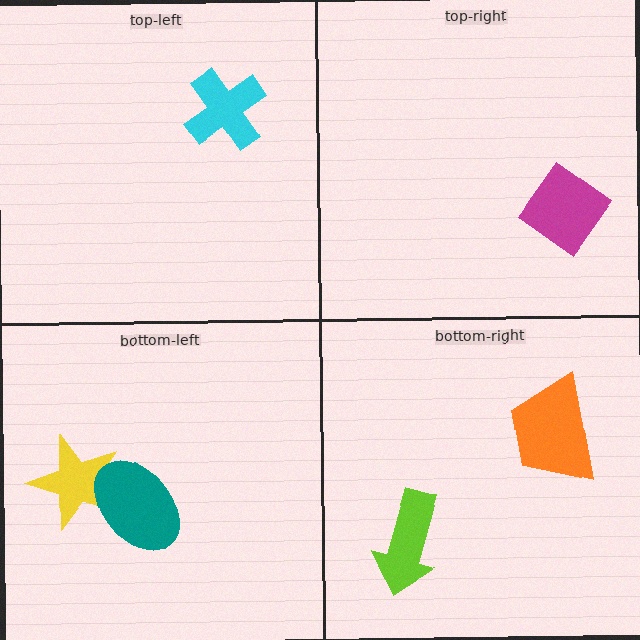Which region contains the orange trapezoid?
The bottom-right region.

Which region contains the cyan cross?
The top-left region.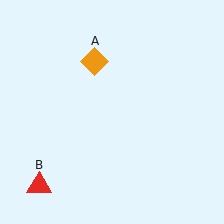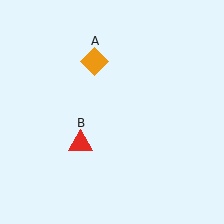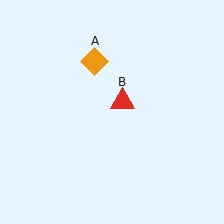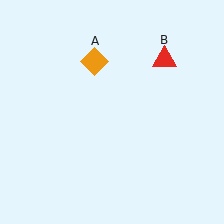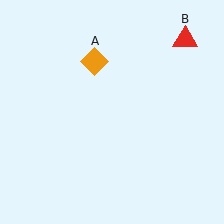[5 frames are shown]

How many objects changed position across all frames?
1 object changed position: red triangle (object B).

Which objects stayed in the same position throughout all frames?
Orange diamond (object A) remained stationary.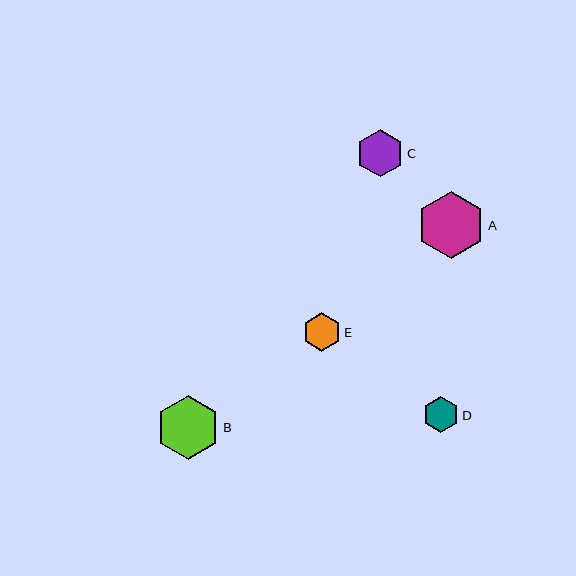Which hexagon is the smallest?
Hexagon D is the smallest with a size of approximately 35 pixels.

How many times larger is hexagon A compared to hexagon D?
Hexagon A is approximately 1.9 times the size of hexagon D.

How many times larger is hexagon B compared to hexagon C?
Hexagon B is approximately 1.4 times the size of hexagon C.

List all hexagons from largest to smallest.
From largest to smallest: A, B, C, E, D.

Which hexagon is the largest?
Hexagon A is the largest with a size of approximately 67 pixels.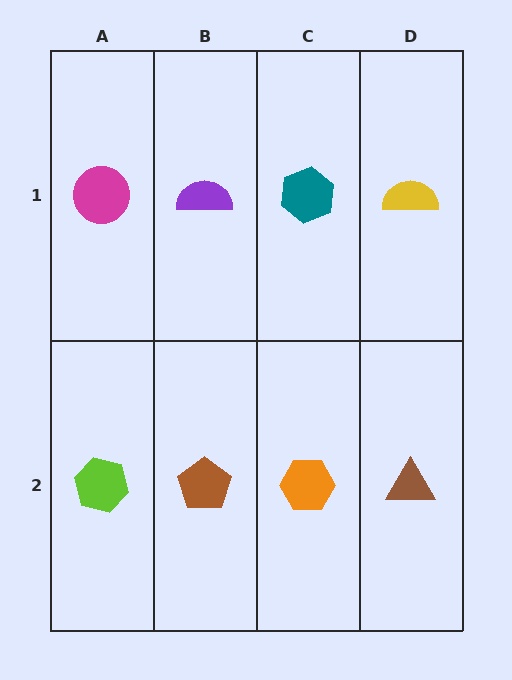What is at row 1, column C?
A teal hexagon.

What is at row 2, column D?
A brown triangle.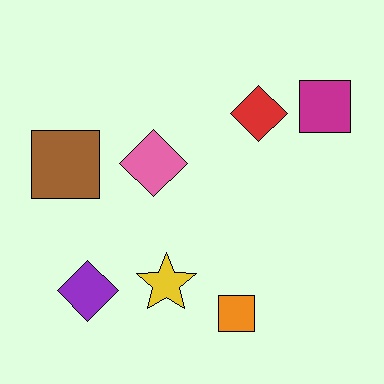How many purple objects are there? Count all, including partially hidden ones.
There is 1 purple object.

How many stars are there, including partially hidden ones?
There is 1 star.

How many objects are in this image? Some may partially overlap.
There are 7 objects.